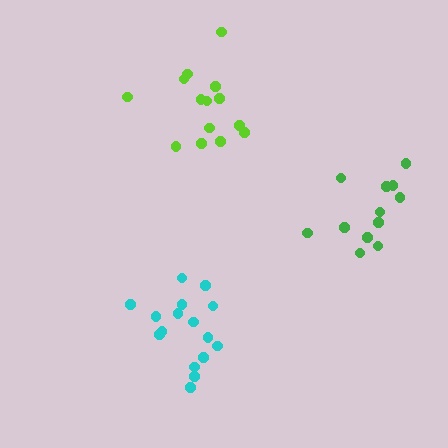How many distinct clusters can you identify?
There are 3 distinct clusters.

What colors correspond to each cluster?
The clusters are colored: cyan, green, lime.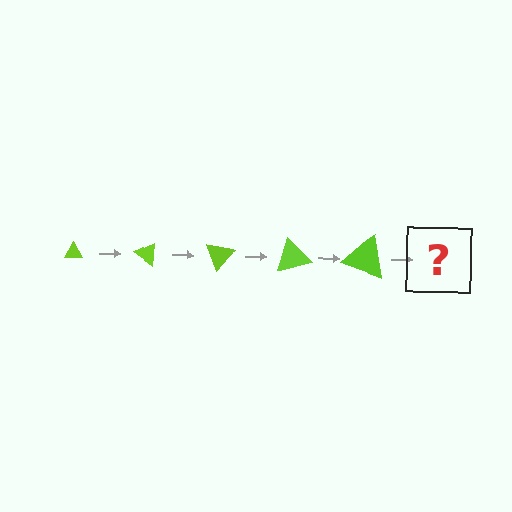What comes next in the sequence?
The next element should be a triangle, larger than the previous one and rotated 175 degrees from the start.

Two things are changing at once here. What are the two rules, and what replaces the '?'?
The two rules are that the triangle grows larger each step and it rotates 35 degrees each step. The '?' should be a triangle, larger than the previous one and rotated 175 degrees from the start.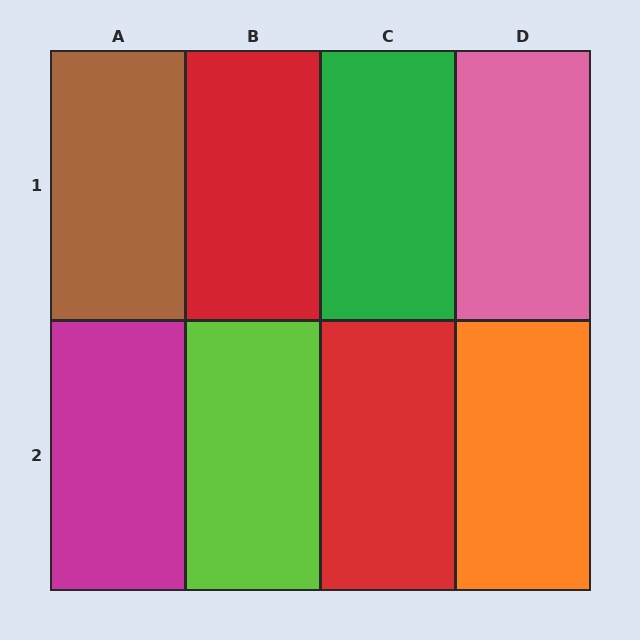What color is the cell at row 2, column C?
Red.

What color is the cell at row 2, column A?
Magenta.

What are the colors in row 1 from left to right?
Brown, red, green, pink.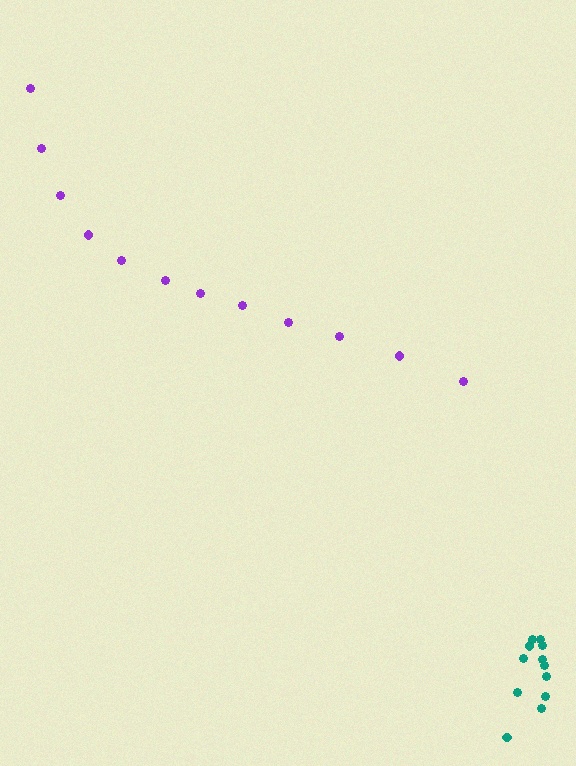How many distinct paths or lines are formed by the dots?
There are 2 distinct paths.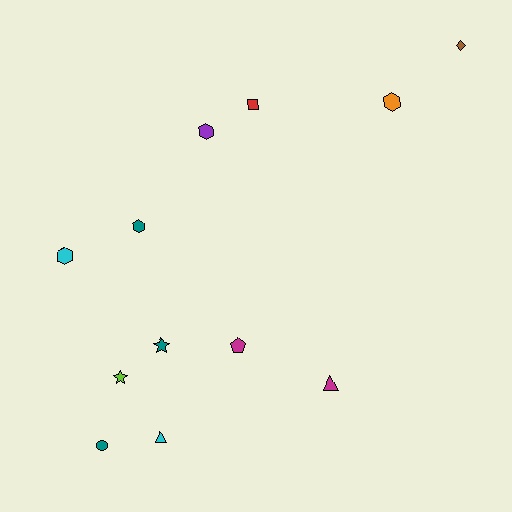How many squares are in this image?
There is 1 square.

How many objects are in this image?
There are 12 objects.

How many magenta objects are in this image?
There are 2 magenta objects.